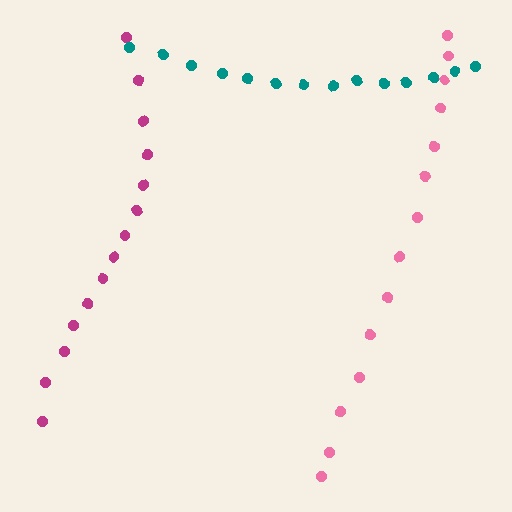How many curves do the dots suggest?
There are 3 distinct paths.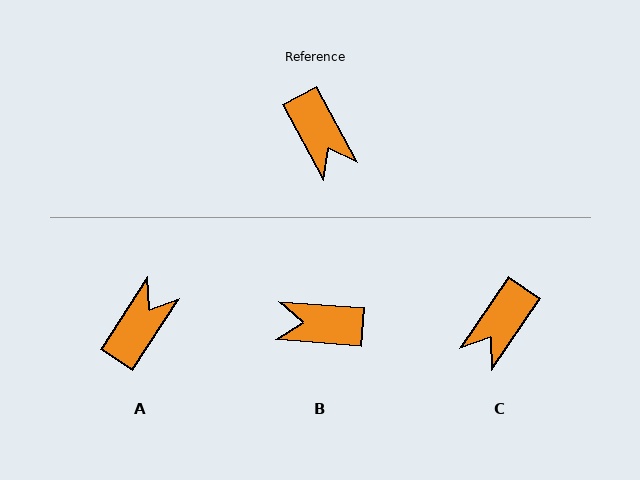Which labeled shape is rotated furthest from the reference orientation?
B, about 122 degrees away.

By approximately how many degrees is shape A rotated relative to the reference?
Approximately 119 degrees counter-clockwise.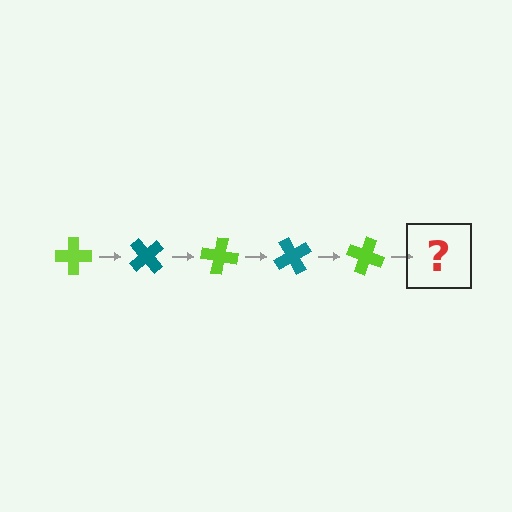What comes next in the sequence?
The next element should be a teal cross, rotated 250 degrees from the start.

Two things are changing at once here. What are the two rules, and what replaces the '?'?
The two rules are that it rotates 50 degrees each step and the color cycles through lime and teal. The '?' should be a teal cross, rotated 250 degrees from the start.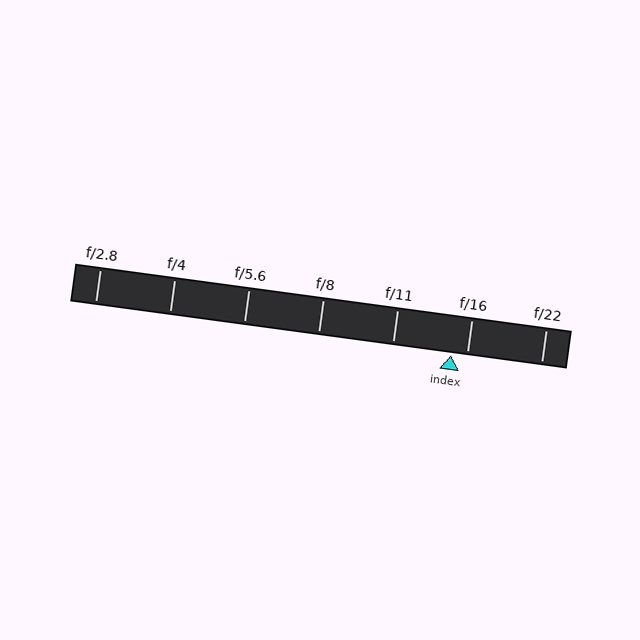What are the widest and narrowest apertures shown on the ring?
The widest aperture shown is f/2.8 and the narrowest is f/22.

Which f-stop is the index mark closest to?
The index mark is closest to f/16.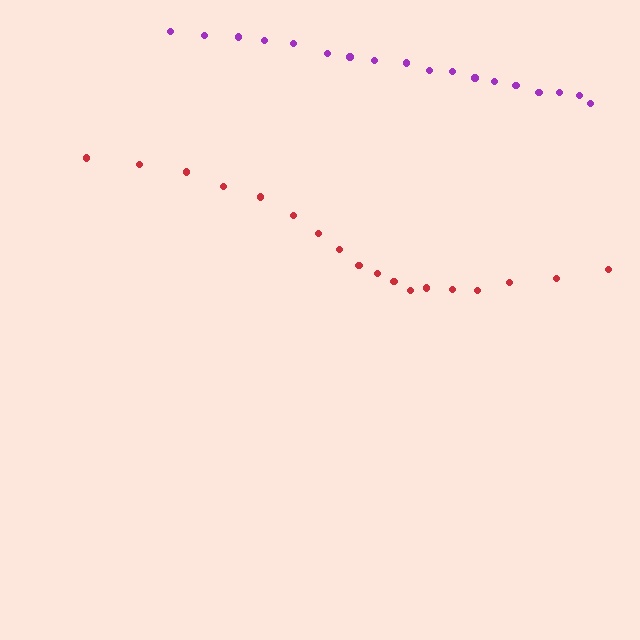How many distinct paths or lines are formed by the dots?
There are 2 distinct paths.